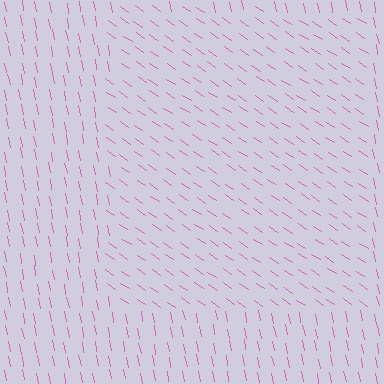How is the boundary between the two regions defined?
The boundary is defined purely by a change in line orientation (approximately 45 degrees difference). All lines are the same color and thickness.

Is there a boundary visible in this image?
Yes, there is a texture boundary formed by a change in line orientation.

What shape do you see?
I see a rectangle.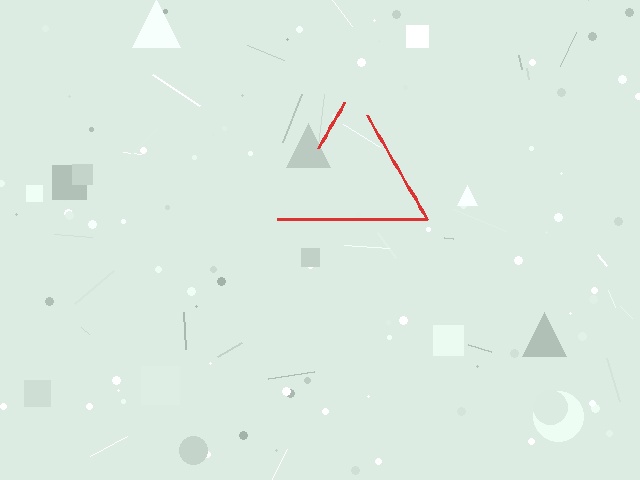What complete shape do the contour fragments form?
The contour fragments form a triangle.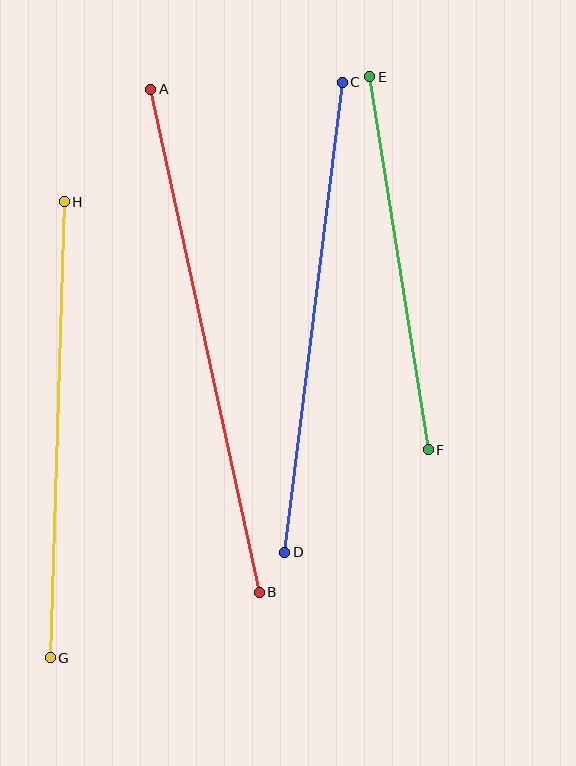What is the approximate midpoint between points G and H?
The midpoint is at approximately (57, 430) pixels.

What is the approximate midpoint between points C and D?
The midpoint is at approximately (314, 317) pixels.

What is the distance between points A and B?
The distance is approximately 514 pixels.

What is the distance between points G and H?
The distance is approximately 456 pixels.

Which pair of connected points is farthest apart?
Points A and B are farthest apart.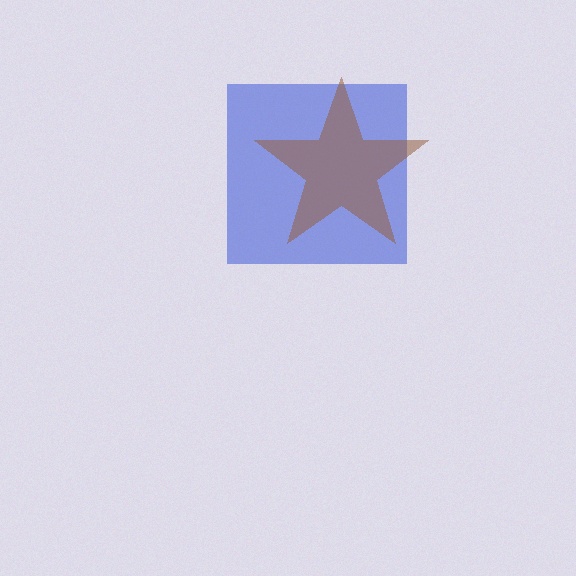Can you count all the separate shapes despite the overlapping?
Yes, there are 2 separate shapes.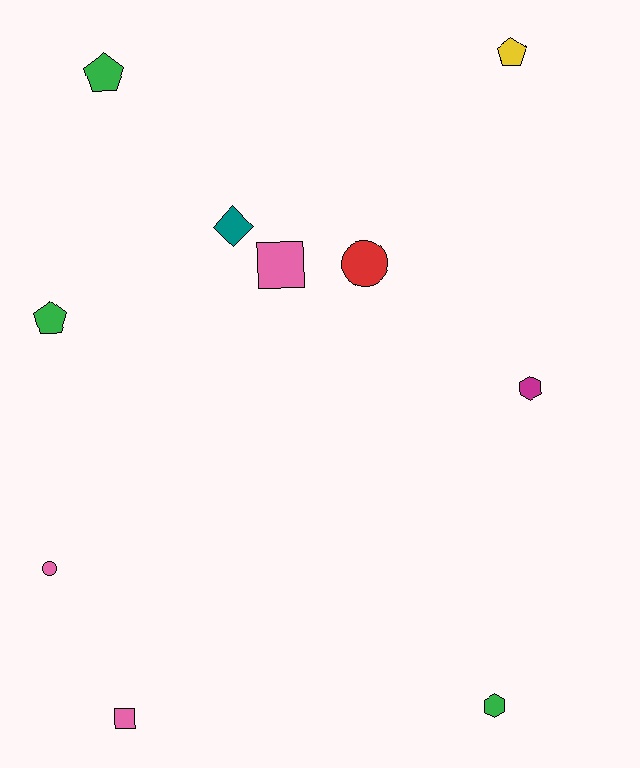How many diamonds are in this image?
There is 1 diamond.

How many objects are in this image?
There are 10 objects.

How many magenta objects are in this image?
There is 1 magenta object.